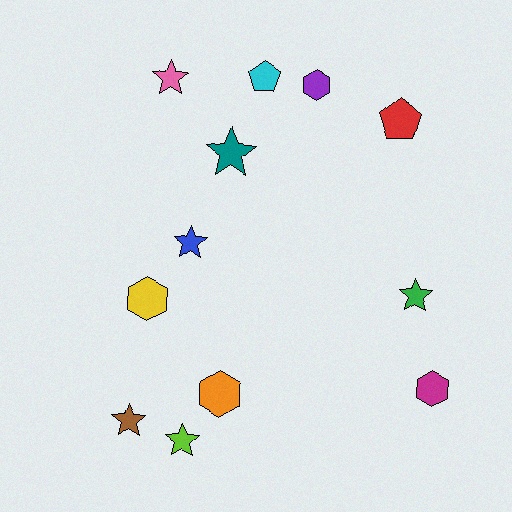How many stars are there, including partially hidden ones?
There are 6 stars.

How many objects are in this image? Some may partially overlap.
There are 12 objects.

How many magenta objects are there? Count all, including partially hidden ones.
There is 1 magenta object.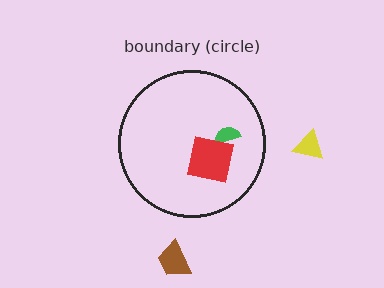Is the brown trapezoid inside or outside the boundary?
Outside.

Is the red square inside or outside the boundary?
Inside.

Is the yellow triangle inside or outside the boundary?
Outside.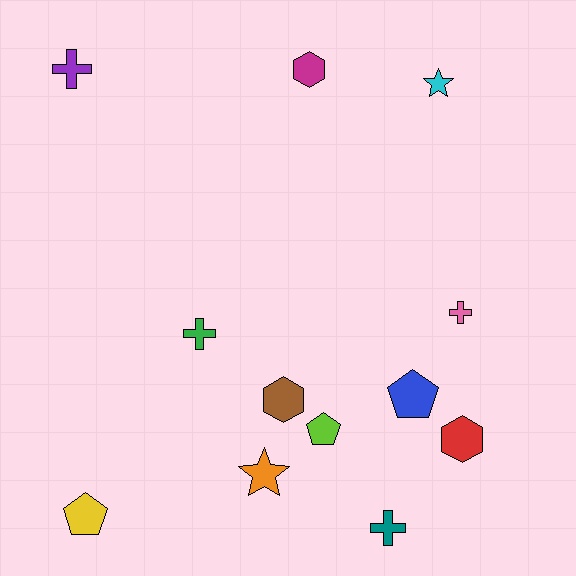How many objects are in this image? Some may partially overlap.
There are 12 objects.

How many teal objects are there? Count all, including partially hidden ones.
There is 1 teal object.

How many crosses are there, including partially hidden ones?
There are 4 crosses.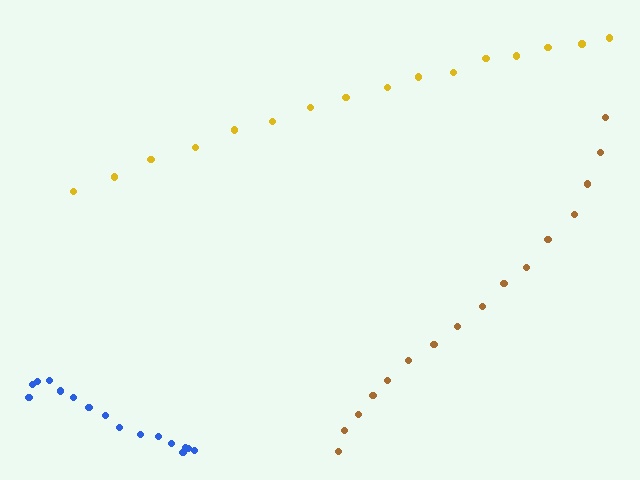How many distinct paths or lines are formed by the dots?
There are 3 distinct paths.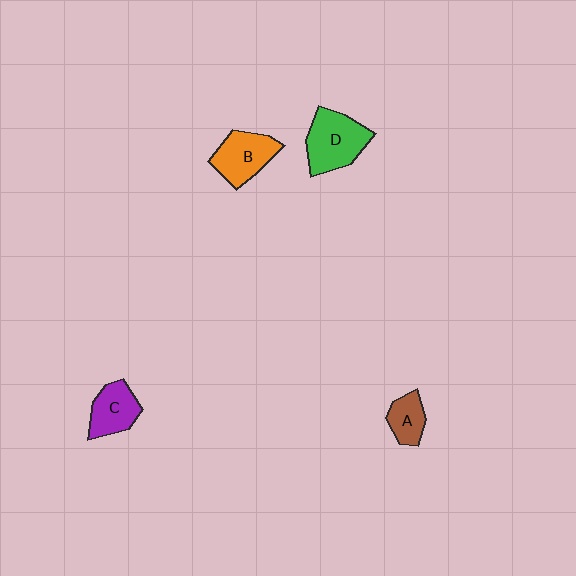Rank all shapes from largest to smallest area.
From largest to smallest: D (green), B (orange), C (purple), A (brown).